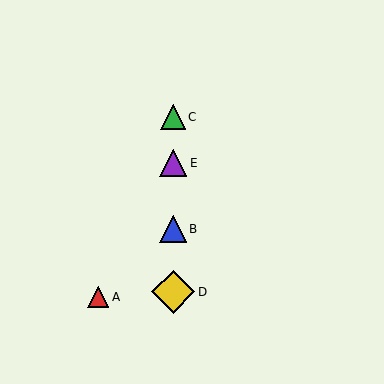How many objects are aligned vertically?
4 objects (B, C, D, E) are aligned vertically.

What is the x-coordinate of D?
Object D is at x≈173.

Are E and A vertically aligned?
No, E is at x≈173 and A is at x≈98.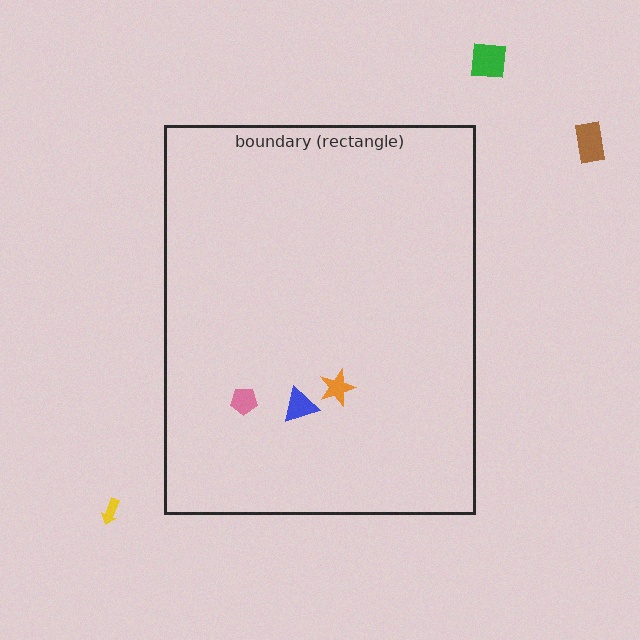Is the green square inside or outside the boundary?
Outside.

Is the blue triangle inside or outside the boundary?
Inside.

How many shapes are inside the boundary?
3 inside, 3 outside.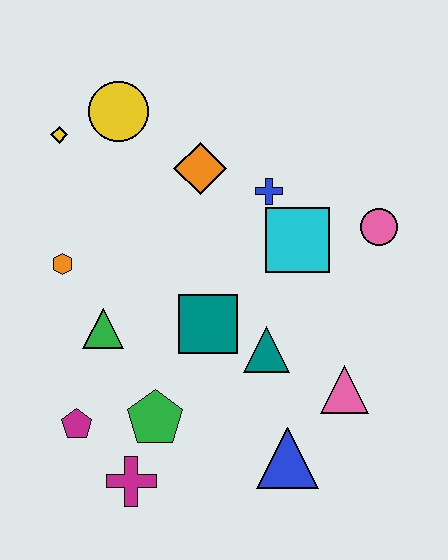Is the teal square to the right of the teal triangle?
No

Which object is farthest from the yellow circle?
The blue triangle is farthest from the yellow circle.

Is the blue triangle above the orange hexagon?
No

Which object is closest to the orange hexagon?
The green triangle is closest to the orange hexagon.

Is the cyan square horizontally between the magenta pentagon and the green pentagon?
No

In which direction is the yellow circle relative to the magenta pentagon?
The yellow circle is above the magenta pentagon.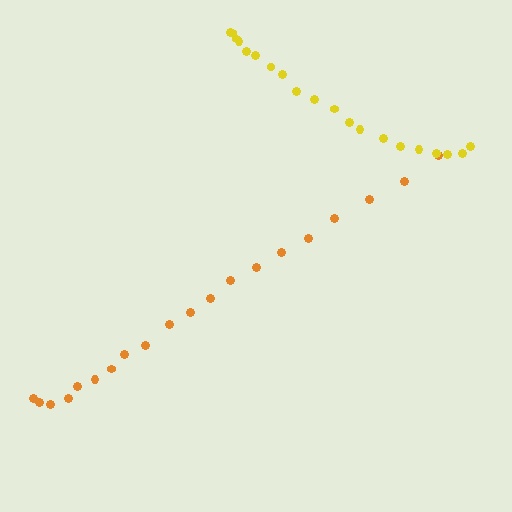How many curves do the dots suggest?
There are 2 distinct paths.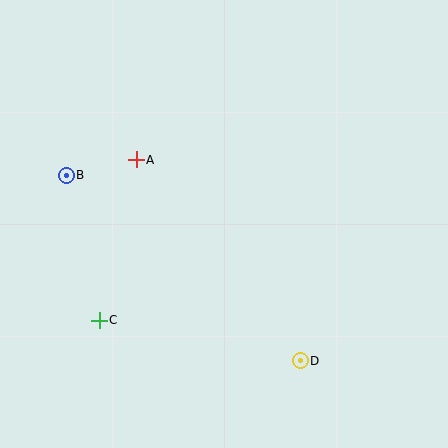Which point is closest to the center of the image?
Point A at (136, 160) is closest to the center.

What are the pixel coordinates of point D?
Point D is at (300, 361).